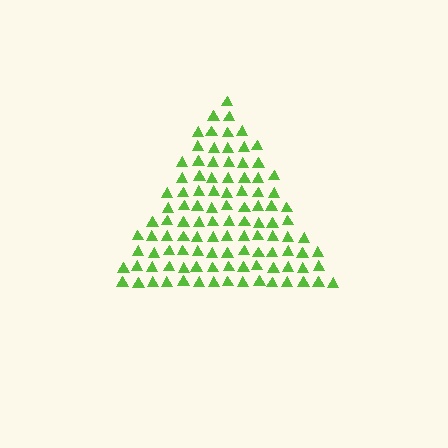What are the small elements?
The small elements are triangles.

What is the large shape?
The large shape is a triangle.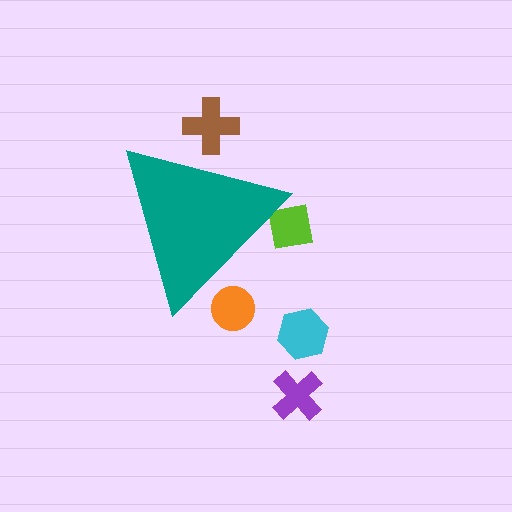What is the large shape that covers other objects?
A teal triangle.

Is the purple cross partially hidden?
No, the purple cross is fully visible.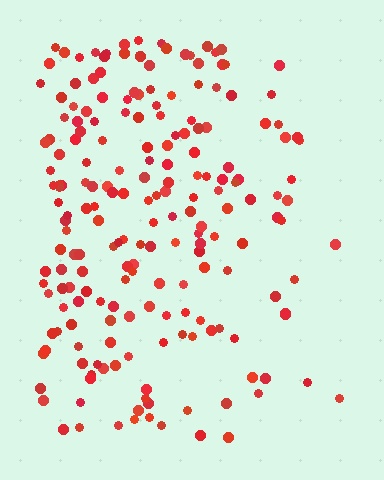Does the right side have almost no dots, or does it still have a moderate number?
Still a moderate number, just noticeably fewer than the left.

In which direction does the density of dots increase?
From right to left, with the left side densest.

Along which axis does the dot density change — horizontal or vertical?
Horizontal.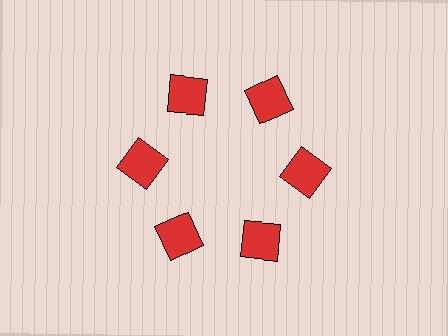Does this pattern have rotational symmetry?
Yes, this pattern has 6-fold rotational symmetry. It looks the same after rotating 60 degrees around the center.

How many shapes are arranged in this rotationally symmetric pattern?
There are 6 shapes, arranged in 6 groups of 1.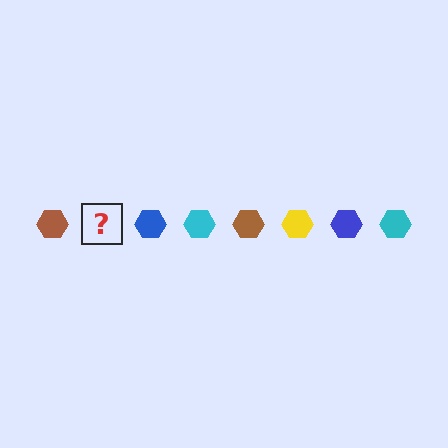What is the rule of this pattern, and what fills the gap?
The rule is that the pattern cycles through brown, yellow, blue, cyan hexagons. The gap should be filled with a yellow hexagon.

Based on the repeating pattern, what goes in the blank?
The blank should be a yellow hexagon.